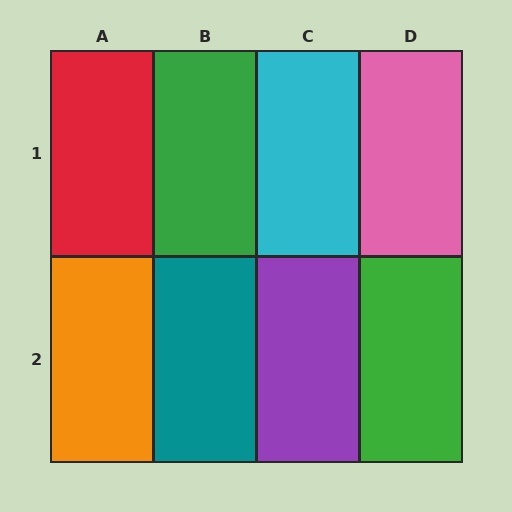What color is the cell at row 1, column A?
Red.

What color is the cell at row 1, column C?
Cyan.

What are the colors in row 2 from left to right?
Orange, teal, purple, green.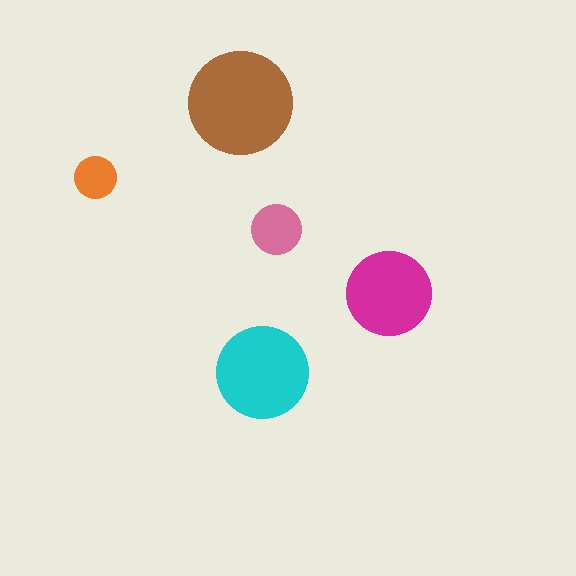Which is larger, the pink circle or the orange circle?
The pink one.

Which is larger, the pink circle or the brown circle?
The brown one.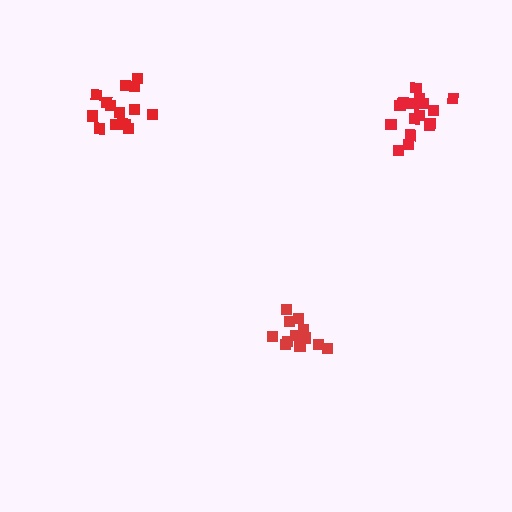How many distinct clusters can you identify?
There are 3 distinct clusters.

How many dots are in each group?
Group 1: 17 dots, Group 2: 12 dots, Group 3: 15 dots (44 total).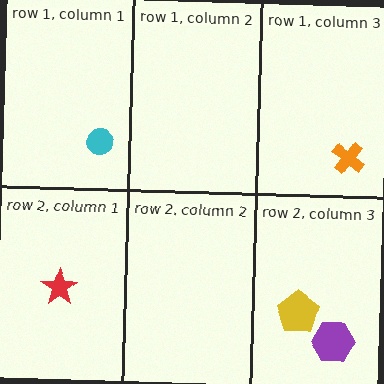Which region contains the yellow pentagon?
The row 2, column 3 region.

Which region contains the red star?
The row 2, column 1 region.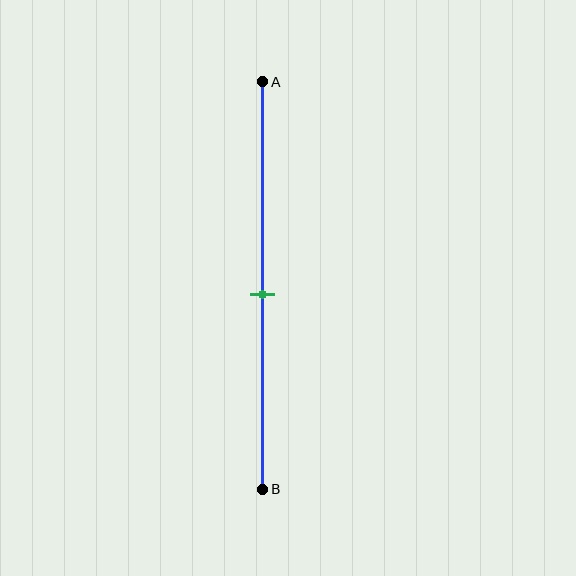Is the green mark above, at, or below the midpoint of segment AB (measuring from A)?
The green mark is approximately at the midpoint of segment AB.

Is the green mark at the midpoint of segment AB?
Yes, the mark is approximately at the midpoint.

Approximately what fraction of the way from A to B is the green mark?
The green mark is approximately 50% of the way from A to B.